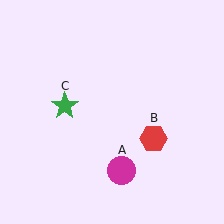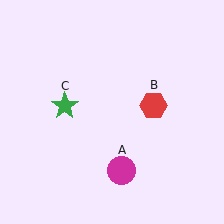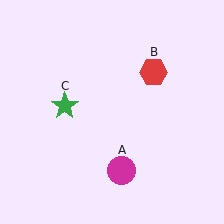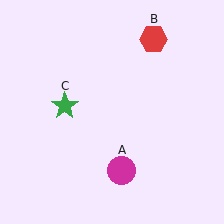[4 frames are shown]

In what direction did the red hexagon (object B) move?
The red hexagon (object B) moved up.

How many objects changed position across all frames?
1 object changed position: red hexagon (object B).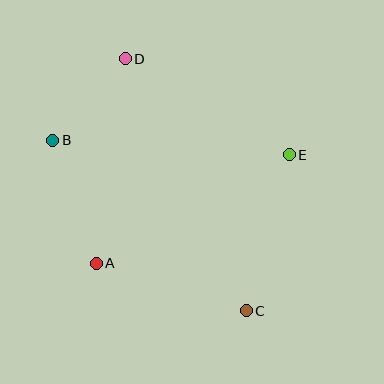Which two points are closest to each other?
Points B and D are closest to each other.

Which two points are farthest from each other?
Points C and D are farthest from each other.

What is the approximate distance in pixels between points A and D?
The distance between A and D is approximately 207 pixels.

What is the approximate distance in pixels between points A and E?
The distance between A and E is approximately 221 pixels.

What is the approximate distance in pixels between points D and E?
The distance between D and E is approximately 190 pixels.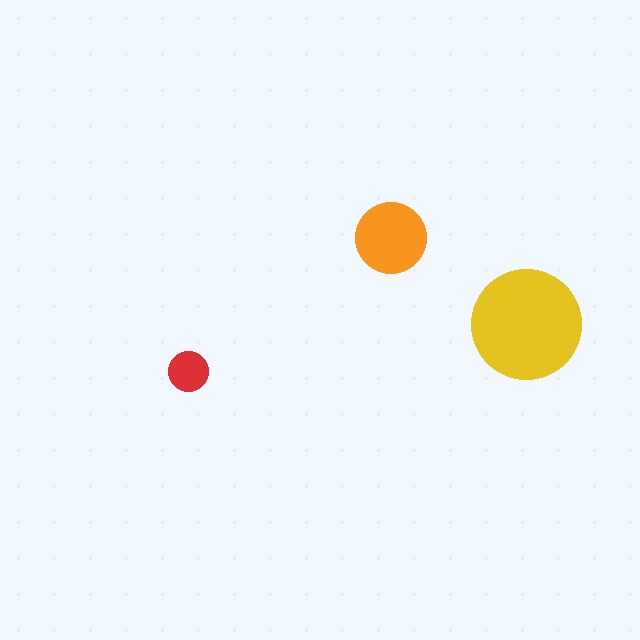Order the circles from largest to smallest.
the yellow one, the orange one, the red one.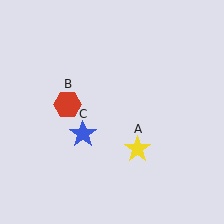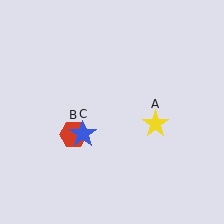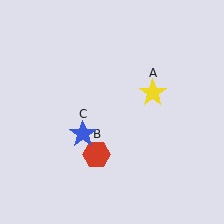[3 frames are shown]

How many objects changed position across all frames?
2 objects changed position: yellow star (object A), red hexagon (object B).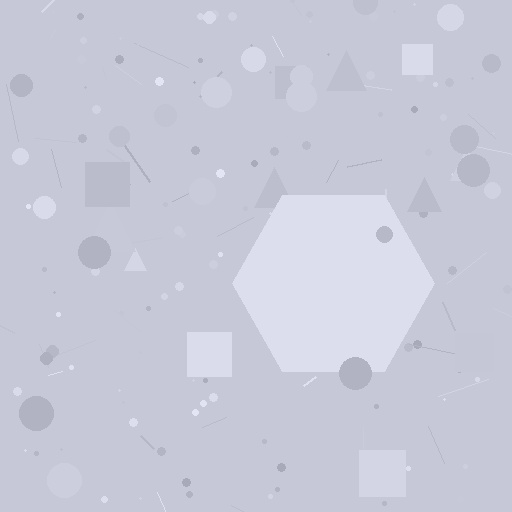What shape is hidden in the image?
A hexagon is hidden in the image.